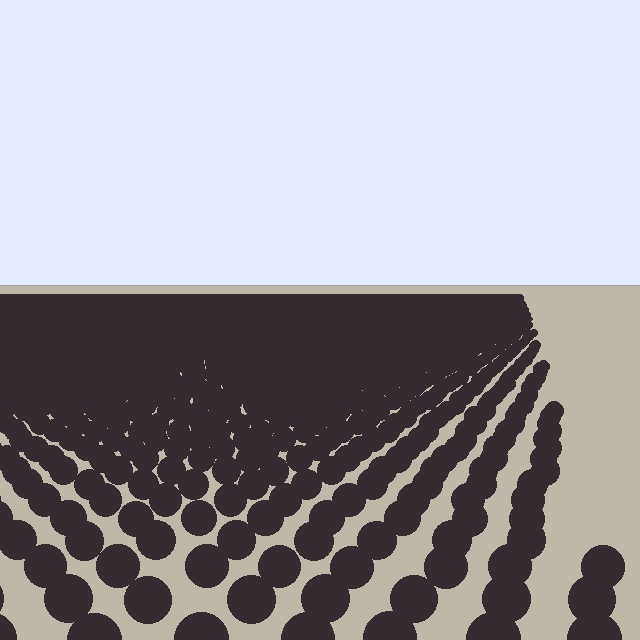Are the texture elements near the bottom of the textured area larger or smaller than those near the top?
Larger. Near the bottom, elements are closer to the viewer and appear at a bigger on-screen size.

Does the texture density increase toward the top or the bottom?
Density increases toward the top.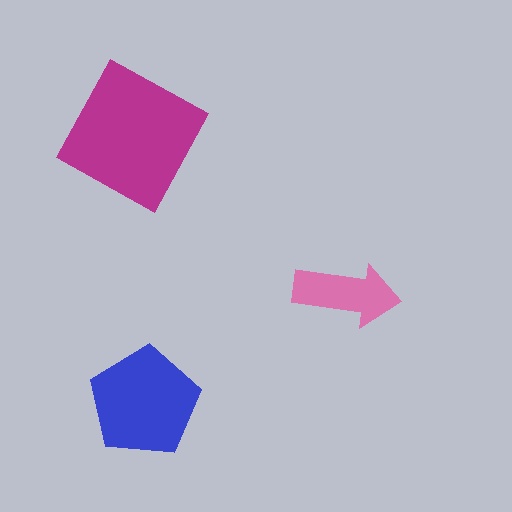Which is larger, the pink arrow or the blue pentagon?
The blue pentagon.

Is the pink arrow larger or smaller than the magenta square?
Smaller.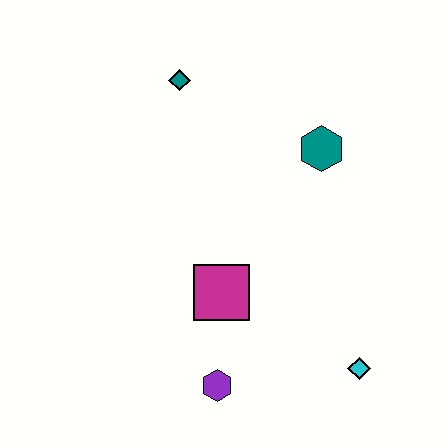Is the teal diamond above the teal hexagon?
Yes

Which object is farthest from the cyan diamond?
The teal diamond is farthest from the cyan diamond.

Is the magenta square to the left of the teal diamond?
No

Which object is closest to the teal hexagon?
The teal diamond is closest to the teal hexagon.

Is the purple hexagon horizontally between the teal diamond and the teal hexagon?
Yes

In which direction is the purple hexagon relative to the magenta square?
The purple hexagon is below the magenta square.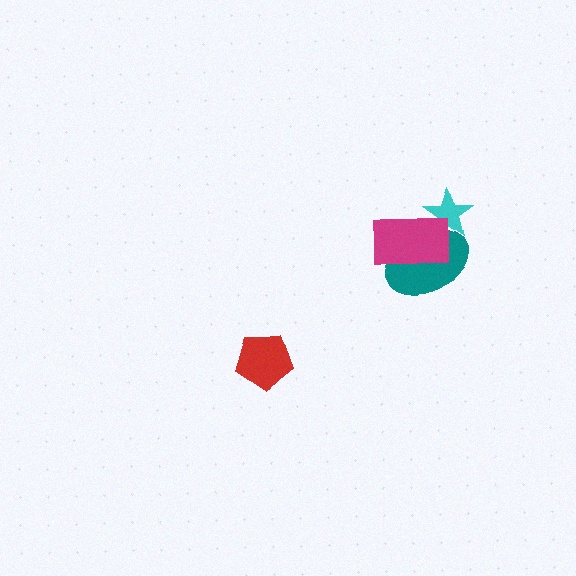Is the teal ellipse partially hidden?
Yes, it is partially covered by another shape.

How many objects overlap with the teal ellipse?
2 objects overlap with the teal ellipse.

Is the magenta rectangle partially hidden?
No, no other shape covers it.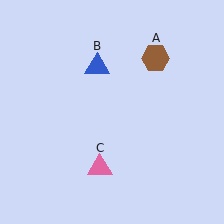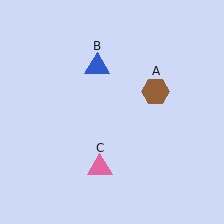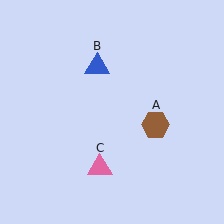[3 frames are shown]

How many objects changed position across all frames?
1 object changed position: brown hexagon (object A).